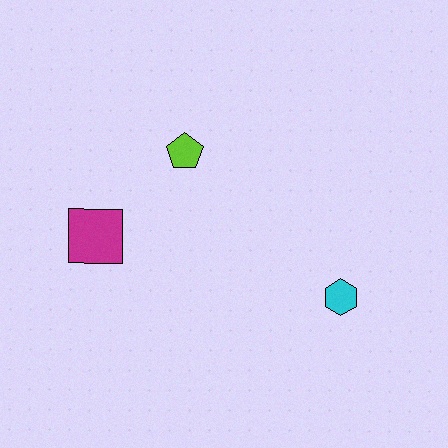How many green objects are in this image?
There are no green objects.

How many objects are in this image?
There are 3 objects.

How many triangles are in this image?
There are no triangles.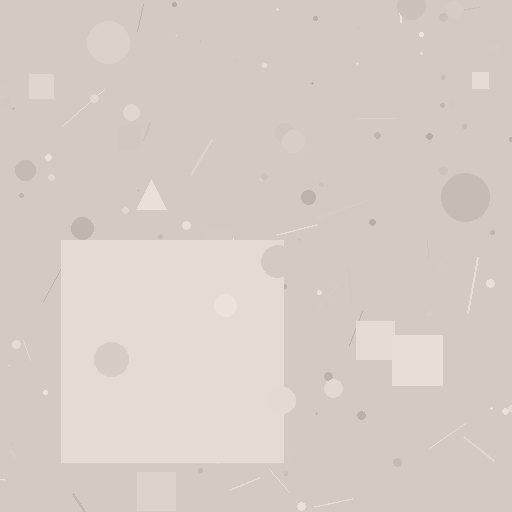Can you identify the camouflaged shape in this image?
The camouflaged shape is a square.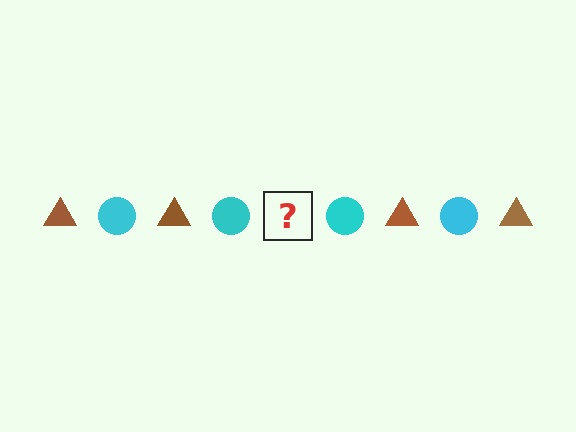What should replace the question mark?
The question mark should be replaced with a brown triangle.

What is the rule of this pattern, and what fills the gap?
The rule is that the pattern alternates between brown triangle and cyan circle. The gap should be filled with a brown triangle.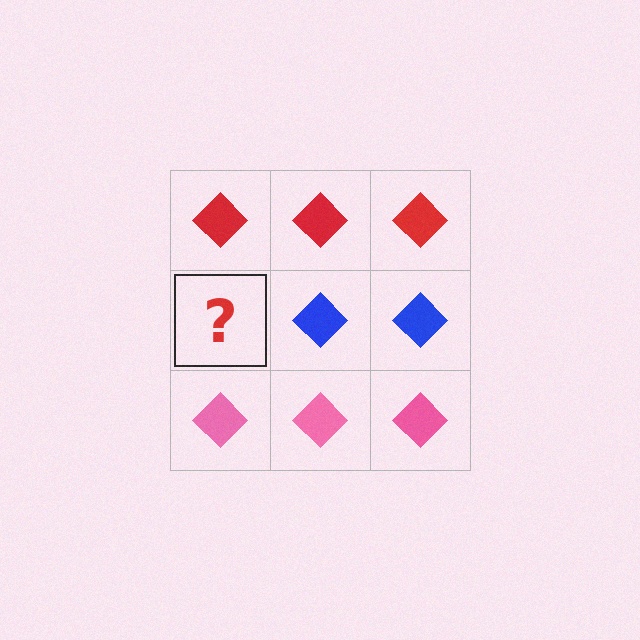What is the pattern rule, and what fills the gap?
The rule is that each row has a consistent color. The gap should be filled with a blue diamond.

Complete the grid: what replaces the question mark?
The question mark should be replaced with a blue diamond.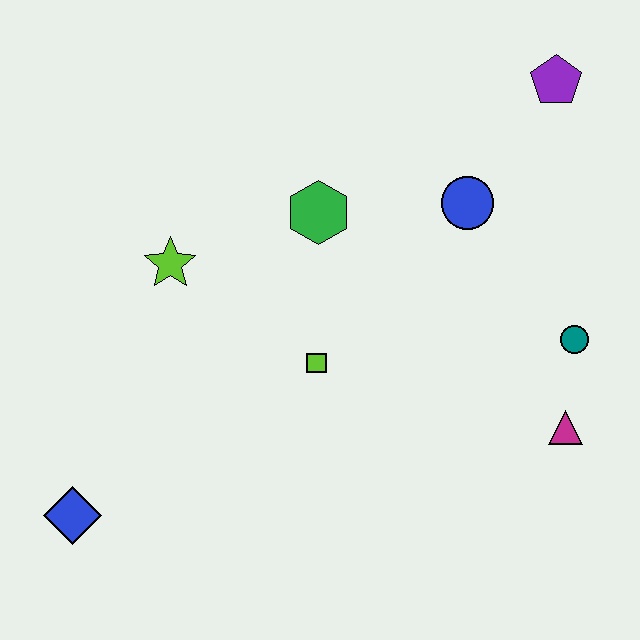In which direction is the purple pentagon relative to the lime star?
The purple pentagon is to the right of the lime star.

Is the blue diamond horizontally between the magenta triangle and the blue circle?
No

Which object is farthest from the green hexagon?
The blue diamond is farthest from the green hexagon.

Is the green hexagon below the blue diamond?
No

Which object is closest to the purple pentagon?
The blue circle is closest to the purple pentagon.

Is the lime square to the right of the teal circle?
No